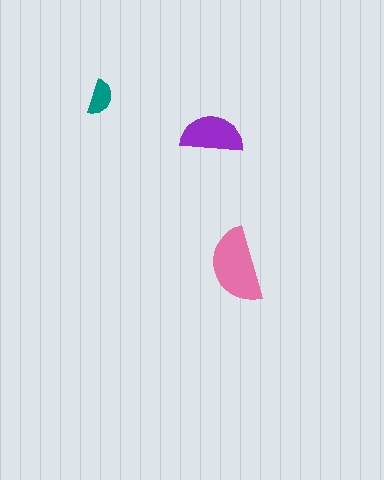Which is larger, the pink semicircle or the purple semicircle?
The pink one.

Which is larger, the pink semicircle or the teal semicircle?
The pink one.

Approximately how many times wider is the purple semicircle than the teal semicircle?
About 1.5 times wider.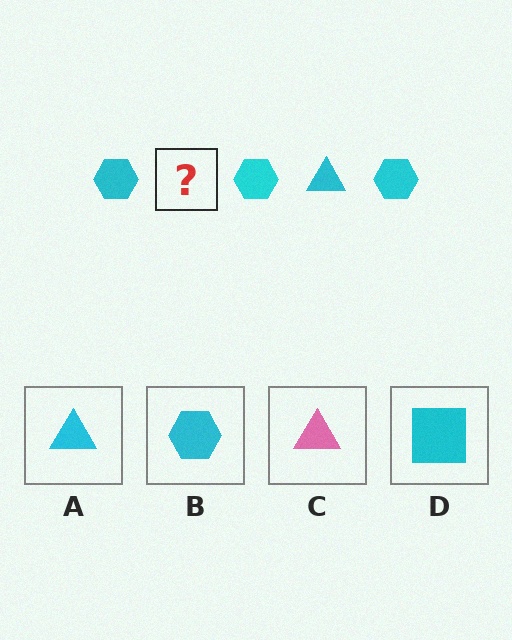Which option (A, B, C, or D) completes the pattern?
A.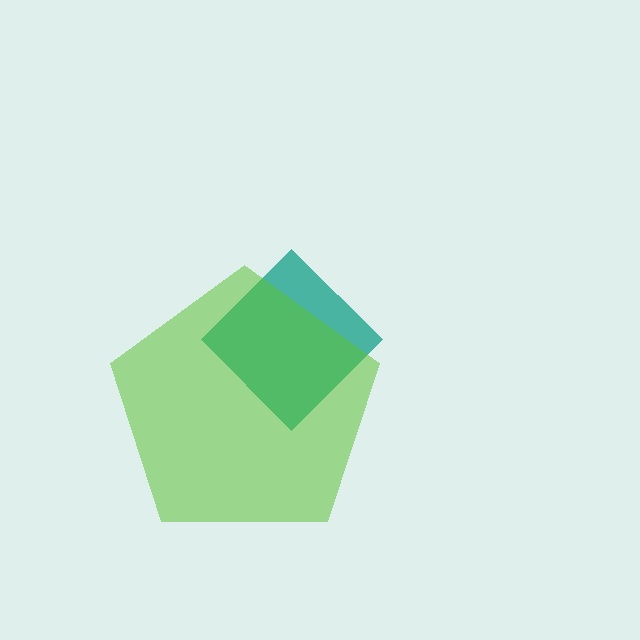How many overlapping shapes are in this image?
There are 2 overlapping shapes in the image.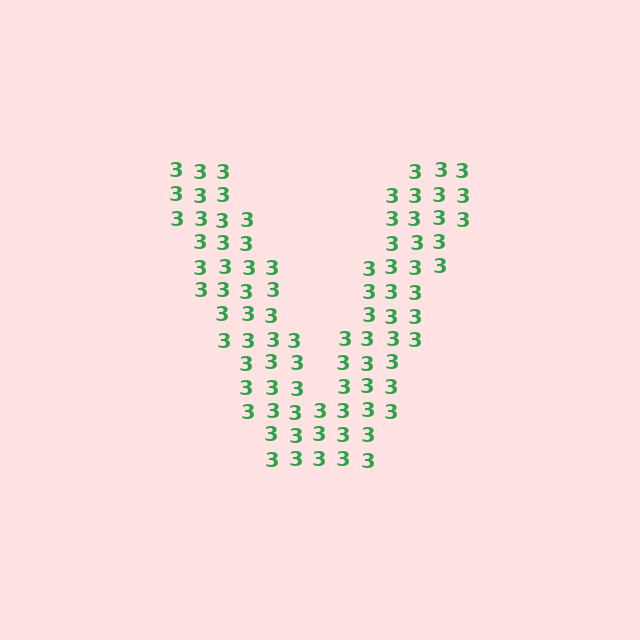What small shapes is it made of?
It is made of small digit 3's.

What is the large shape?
The large shape is the letter V.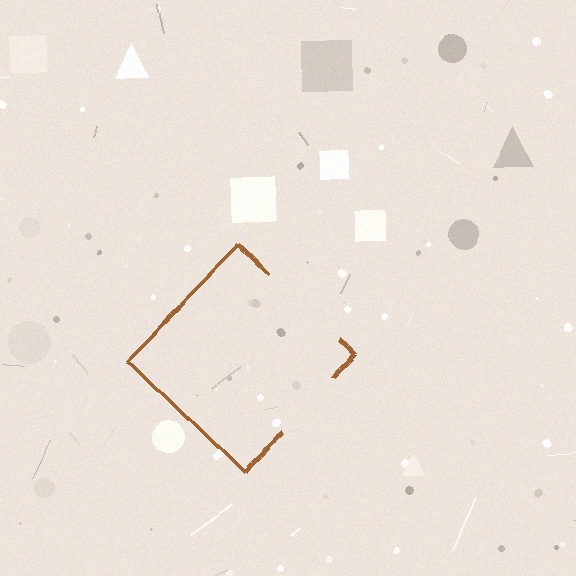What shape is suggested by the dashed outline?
The dashed outline suggests a diamond.